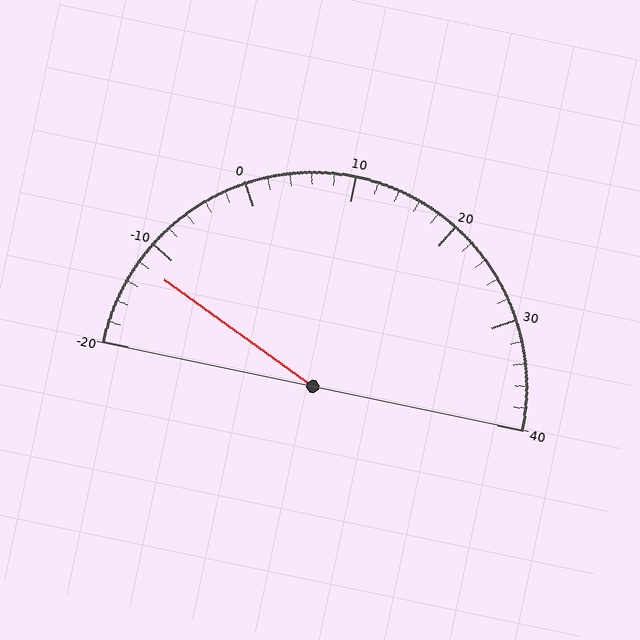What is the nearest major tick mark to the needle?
The nearest major tick mark is -10.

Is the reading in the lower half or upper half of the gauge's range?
The reading is in the lower half of the range (-20 to 40).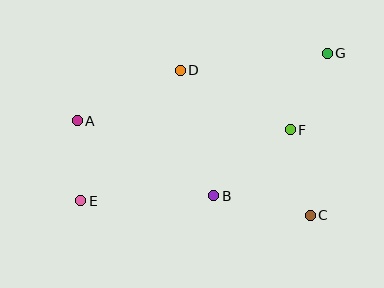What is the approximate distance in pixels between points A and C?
The distance between A and C is approximately 252 pixels.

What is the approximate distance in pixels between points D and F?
The distance between D and F is approximately 125 pixels.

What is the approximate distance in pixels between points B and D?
The distance between B and D is approximately 130 pixels.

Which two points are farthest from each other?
Points E and G are farthest from each other.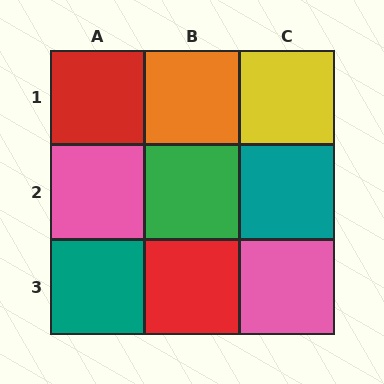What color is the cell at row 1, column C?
Yellow.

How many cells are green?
1 cell is green.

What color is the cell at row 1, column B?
Orange.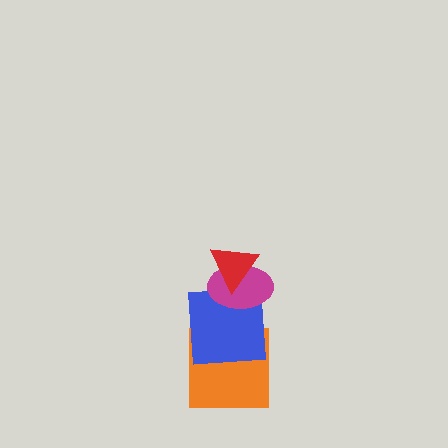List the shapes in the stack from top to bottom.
From top to bottom: the red triangle, the magenta ellipse, the blue square, the orange square.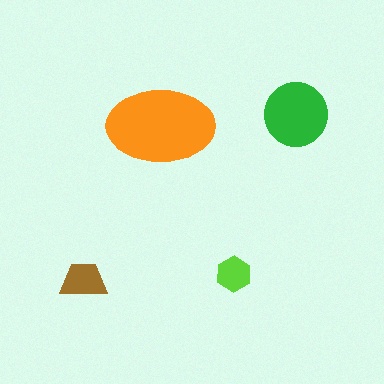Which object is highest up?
The green circle is topmost.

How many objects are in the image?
There are 4 objects in the image.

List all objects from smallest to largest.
The lime hexagon, the brown trapezoid, the green circle, the orange ellipse.